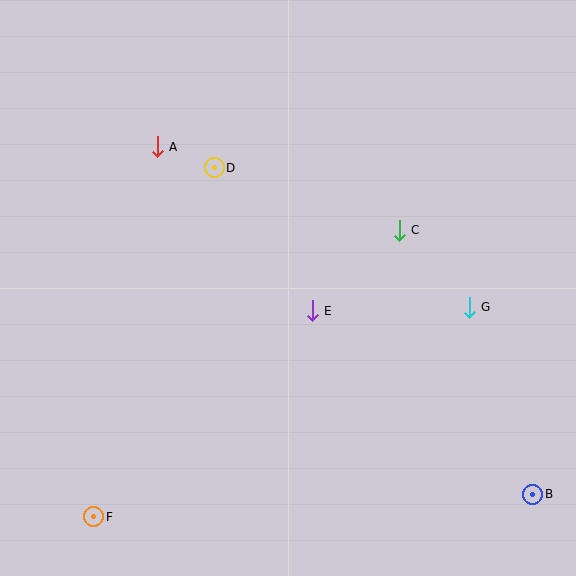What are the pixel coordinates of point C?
Point C is at (399, 230).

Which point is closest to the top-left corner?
Point A is closest to the top-left corner.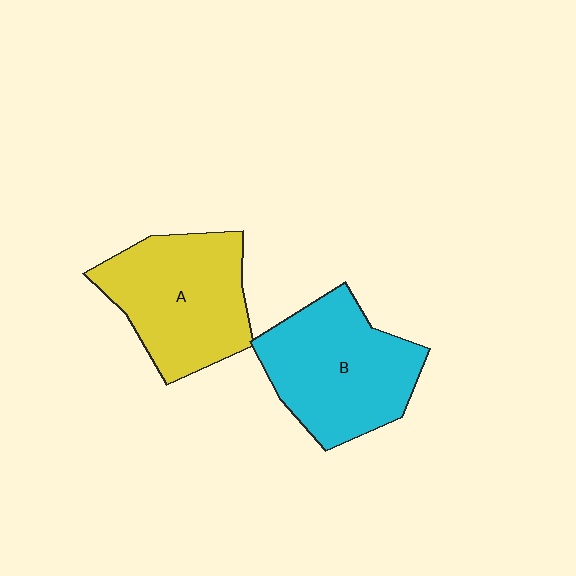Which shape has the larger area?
Shape B (cyan).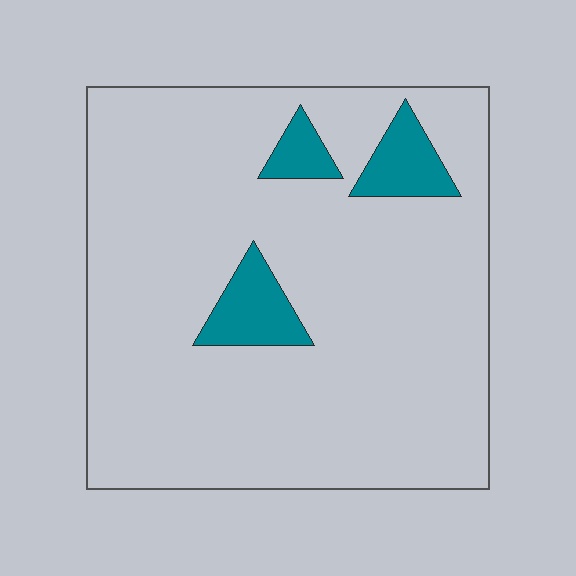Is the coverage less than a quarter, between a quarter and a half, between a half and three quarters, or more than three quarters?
Less than a quarter.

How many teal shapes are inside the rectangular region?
3.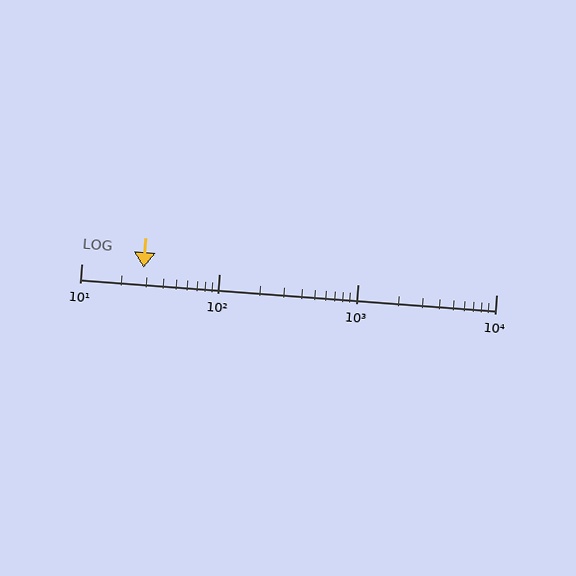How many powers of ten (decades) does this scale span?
The scale spans 3 decades, from 10 to 10000.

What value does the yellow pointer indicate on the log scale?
The pointer indicates approximately 28.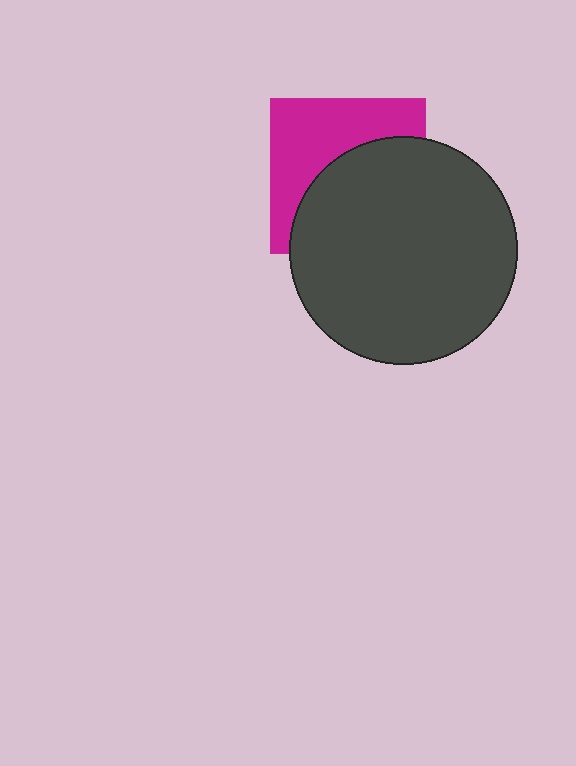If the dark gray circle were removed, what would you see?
You would see the complete magenta square.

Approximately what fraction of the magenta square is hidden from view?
Roughly 54% of the magenta square is hidden behind the dark gray circle.